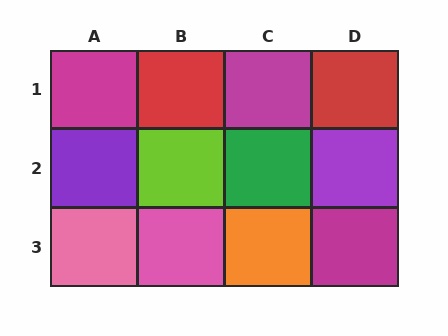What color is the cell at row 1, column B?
Red.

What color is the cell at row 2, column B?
Lime.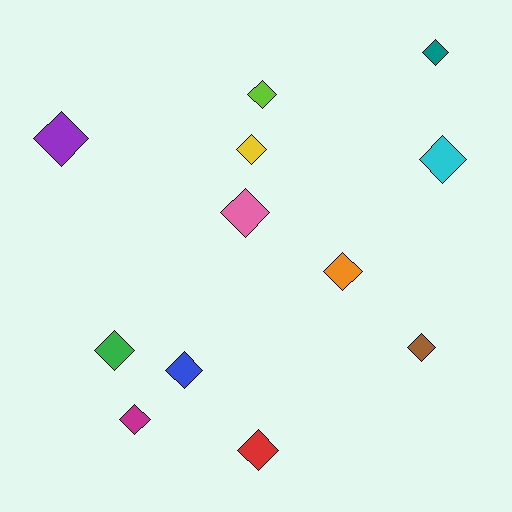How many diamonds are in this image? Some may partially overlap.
There are 12 diamonds.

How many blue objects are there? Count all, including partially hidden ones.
There is 1 blue object.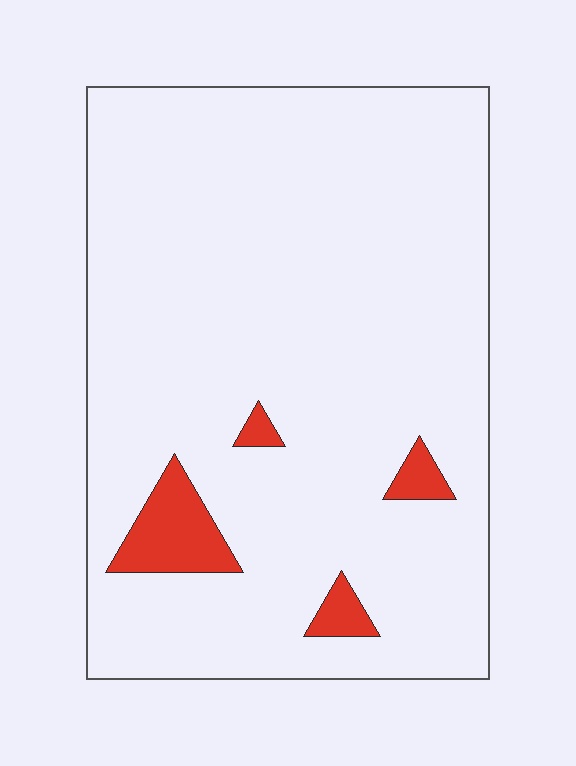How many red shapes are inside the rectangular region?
4.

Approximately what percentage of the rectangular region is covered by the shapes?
Approximately 5%.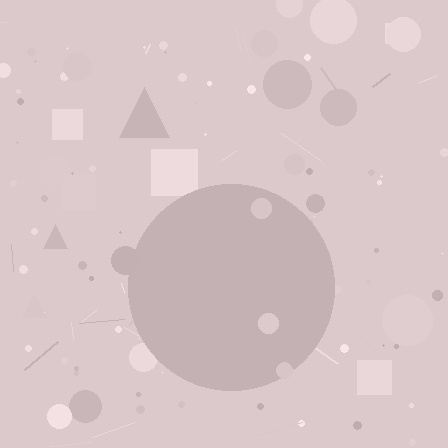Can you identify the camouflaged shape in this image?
The camouflaged shape is a circle.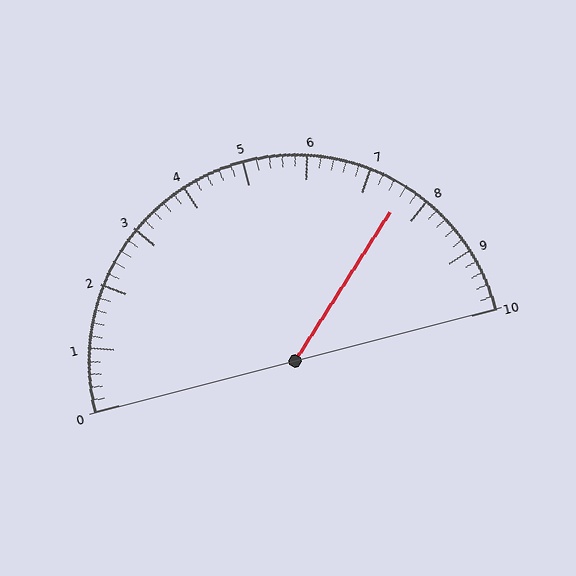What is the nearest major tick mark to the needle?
The nearest major tick mark is 8.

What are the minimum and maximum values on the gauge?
The gauge ranges from 0 to 10.